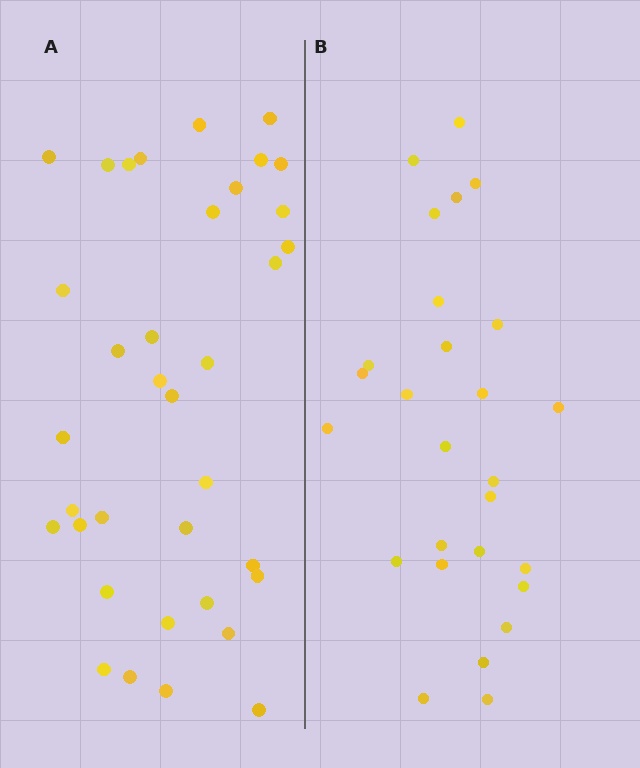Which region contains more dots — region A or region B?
Region A (the left region) has more dots.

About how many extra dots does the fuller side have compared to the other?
Region A has roughly 8 or so more dots than region B.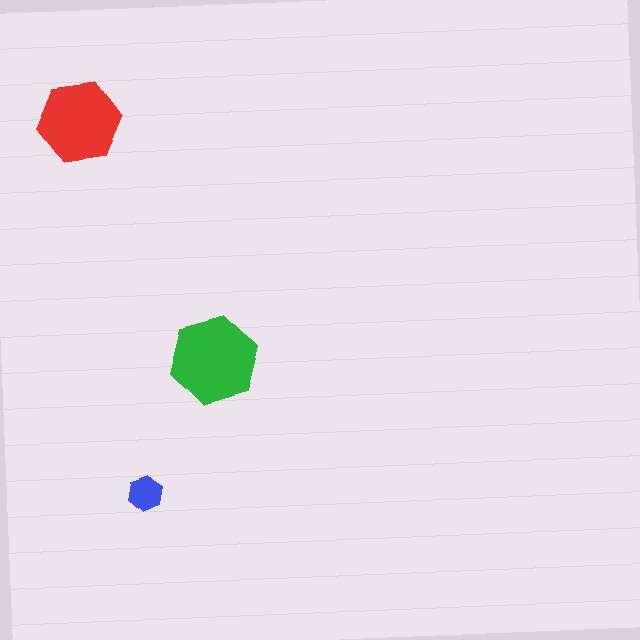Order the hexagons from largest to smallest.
the green one, the red one, the blue one.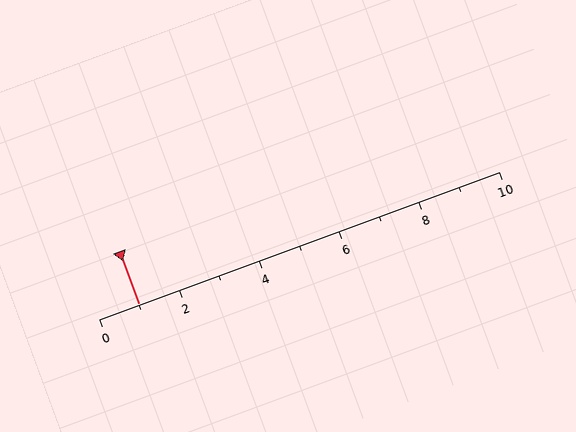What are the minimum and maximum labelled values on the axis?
The axis runs from 0 to 10.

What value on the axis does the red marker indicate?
The marker indicates approximately 1.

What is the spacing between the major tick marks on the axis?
The major ticks are spaced 2 apart.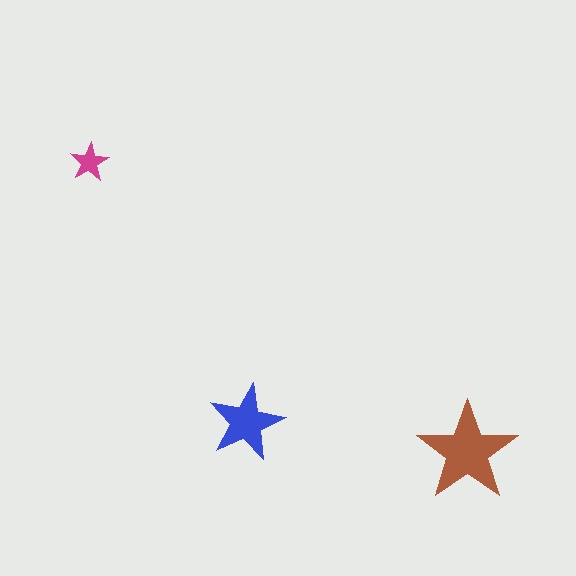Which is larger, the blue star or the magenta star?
The blue one.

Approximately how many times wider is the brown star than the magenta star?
About 2.5 times wider.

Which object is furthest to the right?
The brown star is rightmost.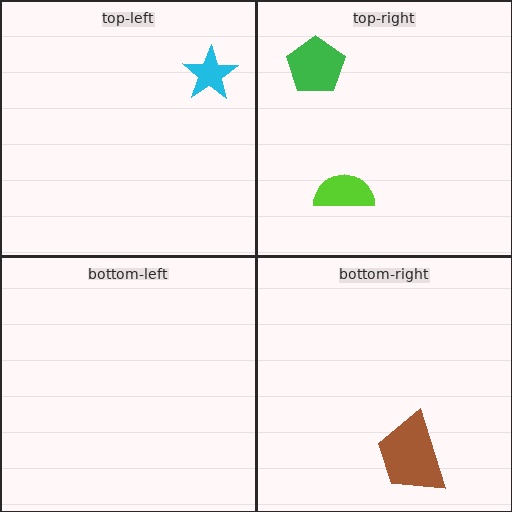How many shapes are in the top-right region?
2.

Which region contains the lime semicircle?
The top-right region.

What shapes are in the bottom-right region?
The brown trapezoid.